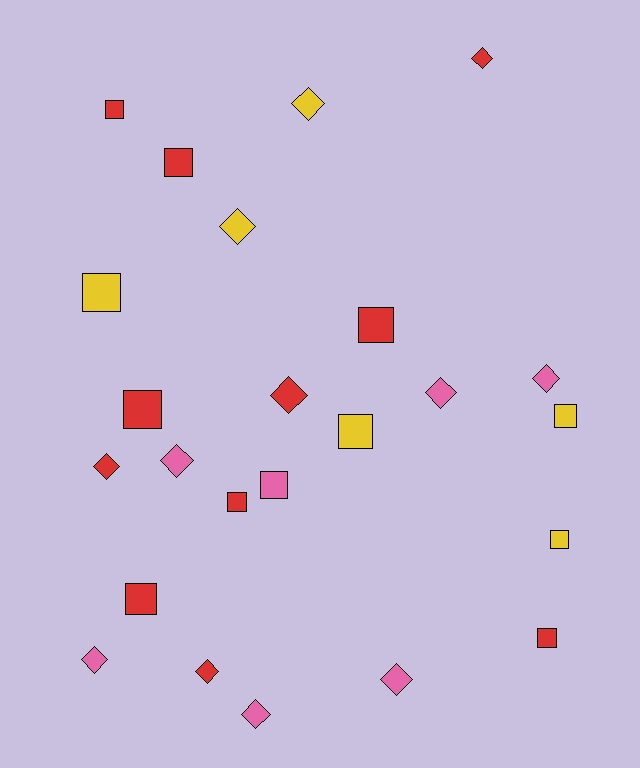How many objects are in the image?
There are 24 objects.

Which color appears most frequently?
Red, with 11 objects.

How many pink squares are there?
There is 1 pink square.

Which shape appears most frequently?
Diamond, with 12 objects.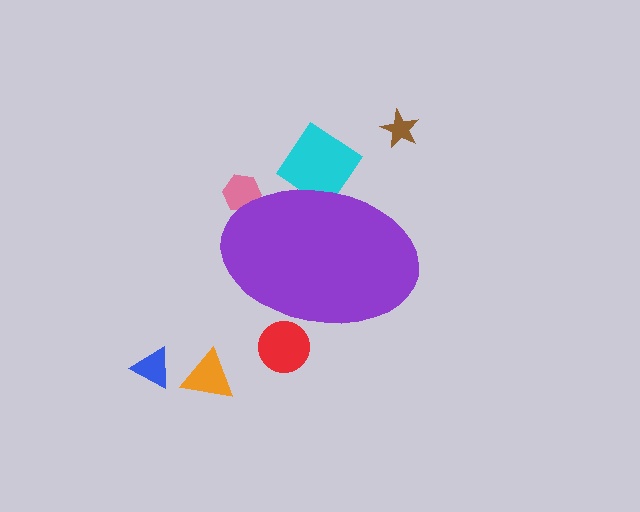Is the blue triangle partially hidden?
No, the blue triangle is fully visible.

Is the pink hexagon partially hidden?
Yes, the pink hexagon is partially hidden behind the purple ellipse.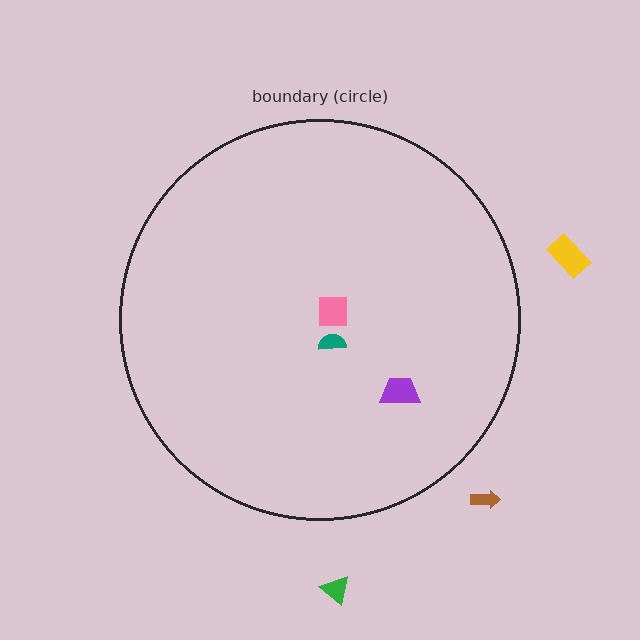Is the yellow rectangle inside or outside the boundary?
Outside.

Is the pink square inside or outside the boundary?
Inside.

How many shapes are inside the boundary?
3 inside, 3 outside.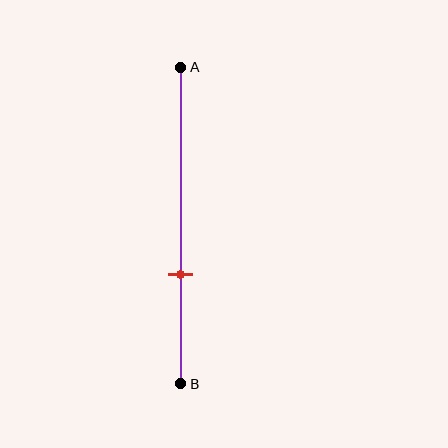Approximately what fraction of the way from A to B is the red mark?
The red mark is approximately 65% of the way from A to B.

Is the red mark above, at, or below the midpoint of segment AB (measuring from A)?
The red mark is below the midpoint of segment AB.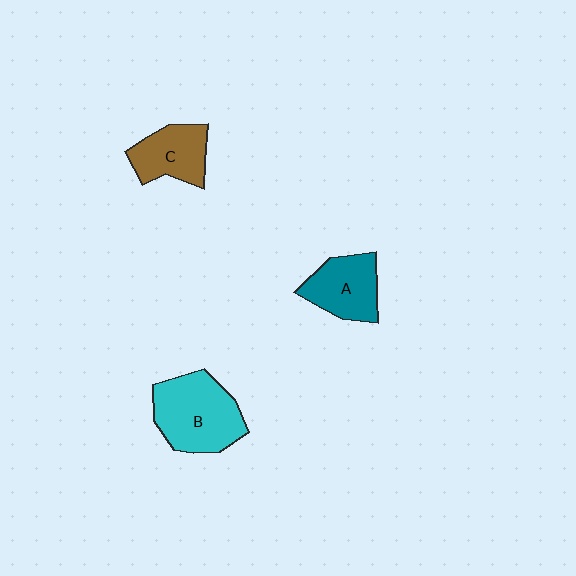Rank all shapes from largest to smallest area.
From largest to smallest: B (cyan), A (teal), C (brown).